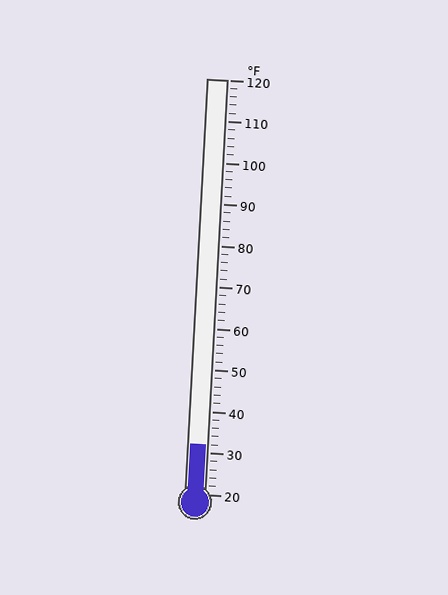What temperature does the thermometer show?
The thermometer shows approximately 32°F.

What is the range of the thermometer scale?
The thermometer scale ranges from 20°F to 120°F.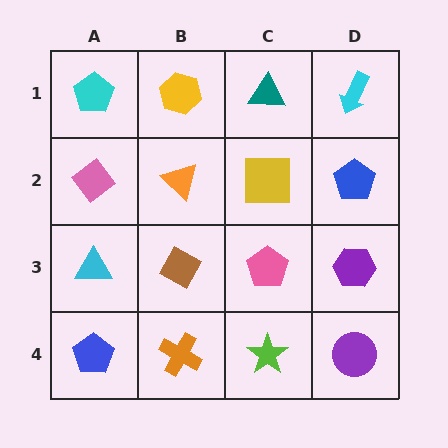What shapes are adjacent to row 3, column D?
A blue pentagon (row 2, column D), a purple circle (row 4, column D), a pink pentagon (row 3, column C).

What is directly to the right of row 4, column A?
An orange cross.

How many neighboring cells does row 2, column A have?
3.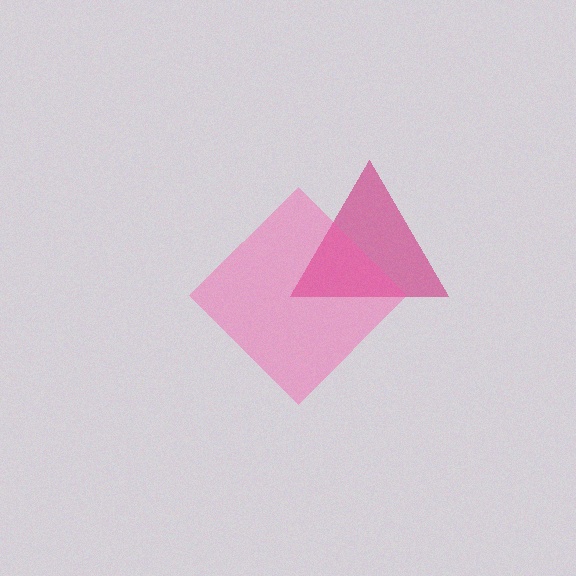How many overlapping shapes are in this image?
There are 2 overlapping shapes in the image.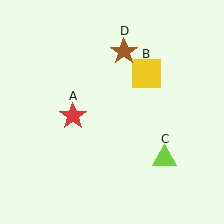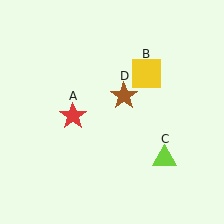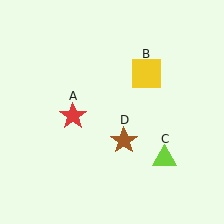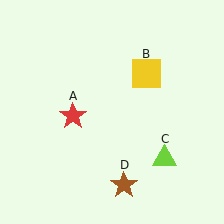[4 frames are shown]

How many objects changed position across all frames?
1 object changed position: brown star (object D).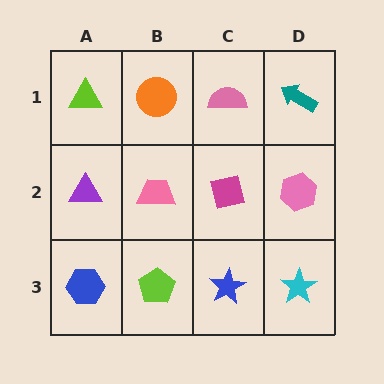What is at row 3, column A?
A blue hexagon.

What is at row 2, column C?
A magenta square.